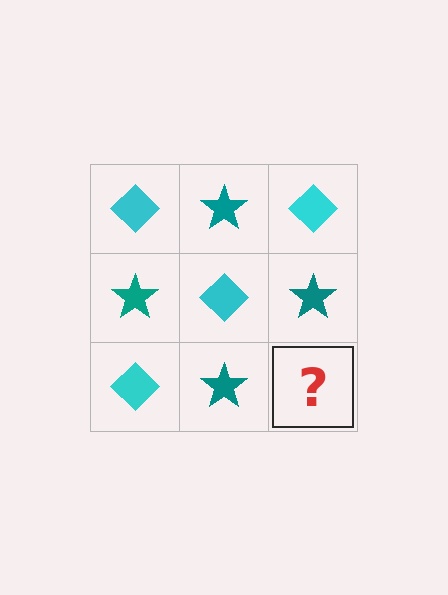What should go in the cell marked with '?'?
The missing cell should contain a cyan diamond.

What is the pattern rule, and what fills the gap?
The rule is that it alternates cyan diamond and teal star in a checkerboard pattern. The gap should be filled with a cyan diamond.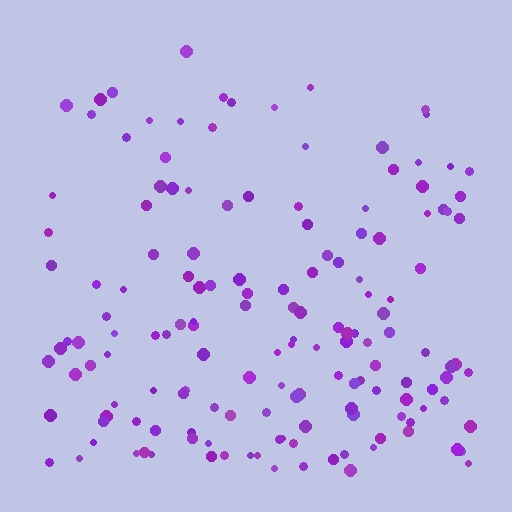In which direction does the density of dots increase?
From top to bottom, with the bottom side densest.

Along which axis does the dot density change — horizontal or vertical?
Vertical.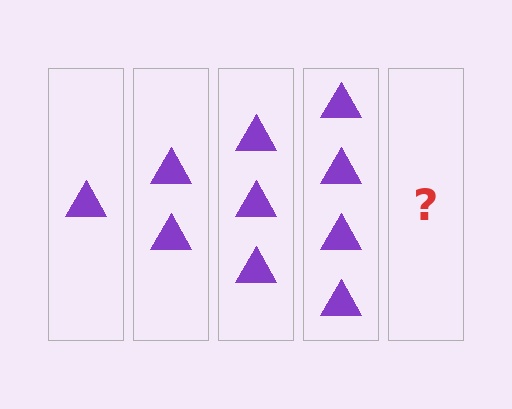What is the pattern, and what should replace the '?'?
The pattern is that each step adds one more triangle. The '?' should be 5 triangles.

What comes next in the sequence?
The next element should be 5 triangles.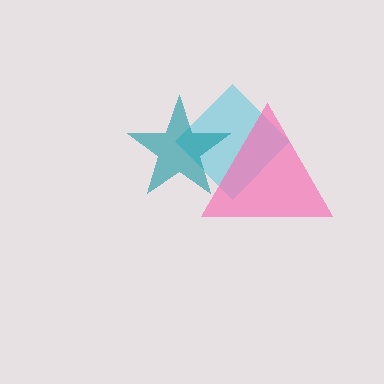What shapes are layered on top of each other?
The layered shapes are: a cyan diamond, a teal star, a pink triangle.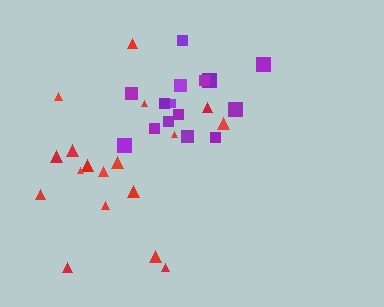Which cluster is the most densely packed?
Purple.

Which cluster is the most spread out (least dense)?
Red.